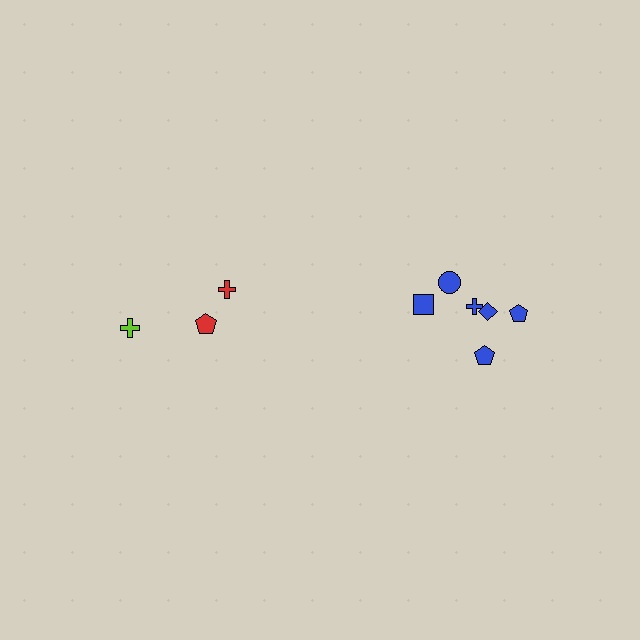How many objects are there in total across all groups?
There are 9 objects.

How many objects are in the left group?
There are 3 objects.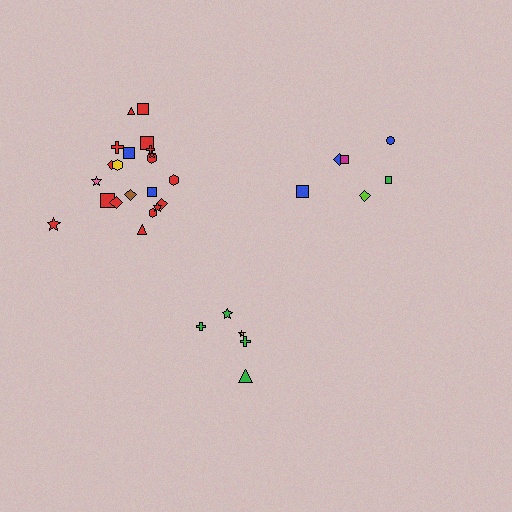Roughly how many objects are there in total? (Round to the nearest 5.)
Roughly 35 objects in total.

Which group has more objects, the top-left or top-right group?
The top-left group.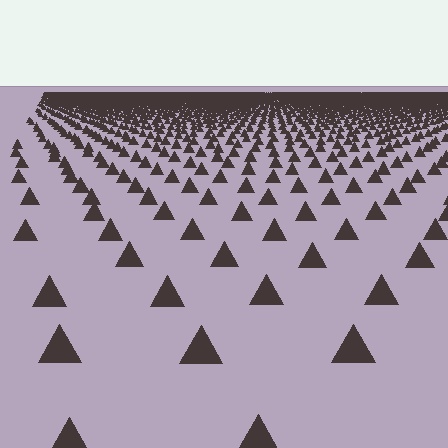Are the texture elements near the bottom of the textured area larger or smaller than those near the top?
Larger. Near the bottom, elements are closer to the viewer and appear at a bigger on-screen size.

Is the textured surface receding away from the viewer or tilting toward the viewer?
The surface is receding away from the viewer. Texture elements get smaller and denser toward the top.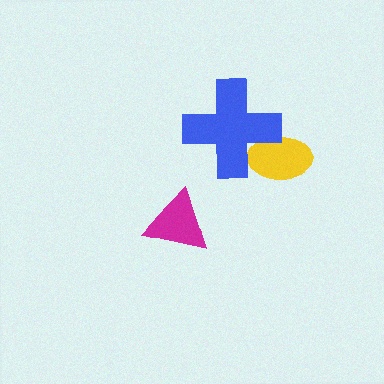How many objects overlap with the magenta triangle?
0 objects overlap with the magenta triangle.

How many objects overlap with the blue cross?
1 object overlaps with the blue cross.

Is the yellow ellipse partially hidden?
Yes, it is partially covered by another shape.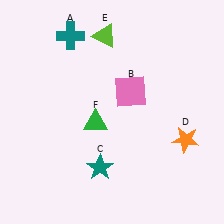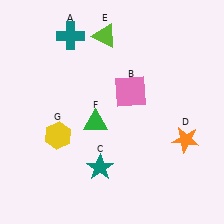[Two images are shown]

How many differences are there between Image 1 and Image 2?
There is 1 difference between the two images.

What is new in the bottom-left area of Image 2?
A yellow hexagon (G) was added in the bottom-left area of Image 2.